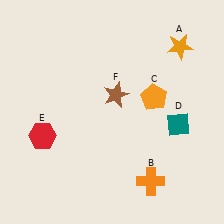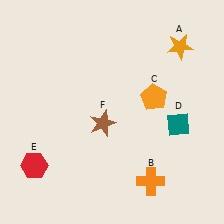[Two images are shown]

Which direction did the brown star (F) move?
The brown star (F) moved down.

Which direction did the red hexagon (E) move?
The red hexagon (E) moved down.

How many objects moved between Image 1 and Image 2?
2 objects moved between the two images.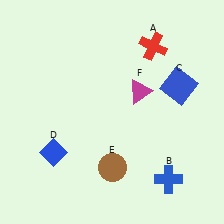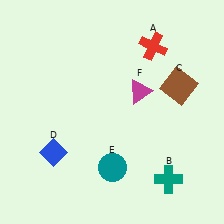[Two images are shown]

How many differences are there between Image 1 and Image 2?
There are 3 differences between the two images.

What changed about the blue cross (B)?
In Image 1, B is blue. In Image 2, it changed to teal.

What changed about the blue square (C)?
In Image 1, C is blue. In Image 2, it changed to brown.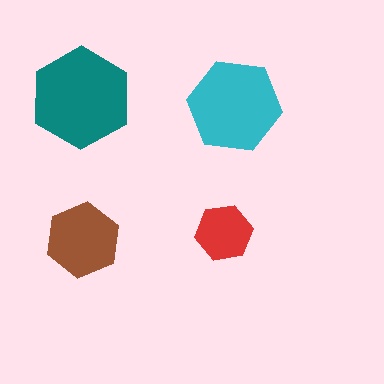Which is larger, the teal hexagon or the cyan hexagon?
The teal one.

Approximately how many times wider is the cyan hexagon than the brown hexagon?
About 1.5 times wider.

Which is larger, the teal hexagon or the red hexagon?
The teal one.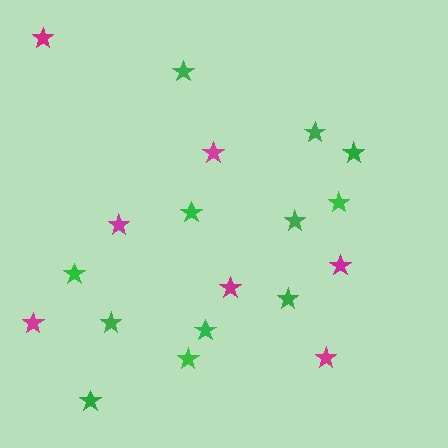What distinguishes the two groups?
There are 2 groups: one group of magenta stars (7) and one group of green stars (12).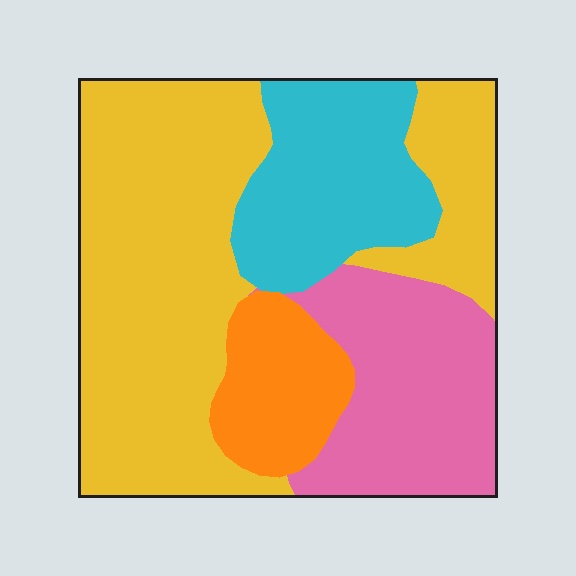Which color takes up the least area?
Orange, at roughly 10%.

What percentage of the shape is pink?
Pink covers around 20% of the shape.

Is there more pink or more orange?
Pink.